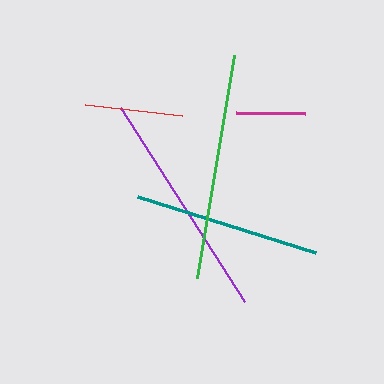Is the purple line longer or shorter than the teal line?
The purple line is longer than the teal line.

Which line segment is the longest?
The purple line is the longest at approximately 230 pixels.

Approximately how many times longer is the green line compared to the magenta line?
The green line is approximately 3.3 times the length of the magenta line.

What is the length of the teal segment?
The teal segment is approximately 186 pixels long.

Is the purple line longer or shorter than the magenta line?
The purple line is longer than the magenta line.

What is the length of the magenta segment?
The magenta segment is approximately 68 pixels long.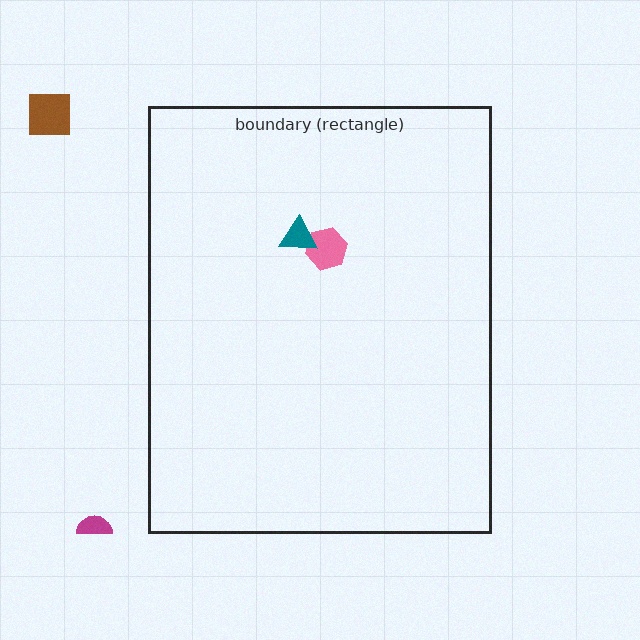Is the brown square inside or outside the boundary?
Outside.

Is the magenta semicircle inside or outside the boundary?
Outside.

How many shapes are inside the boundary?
2 inside, 2 outside.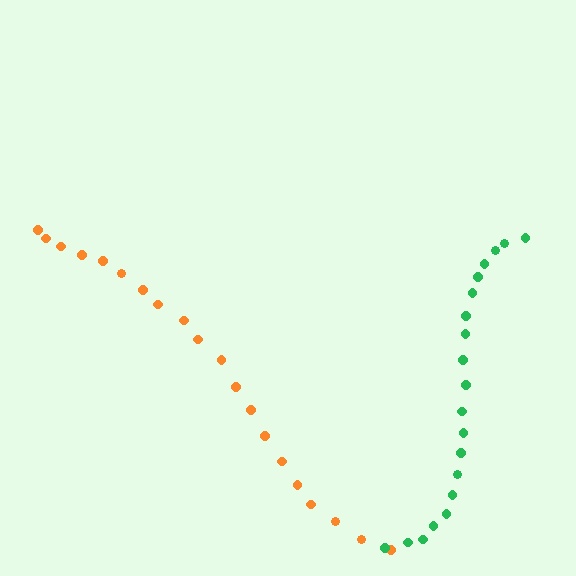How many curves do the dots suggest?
There are 2 distinct paths.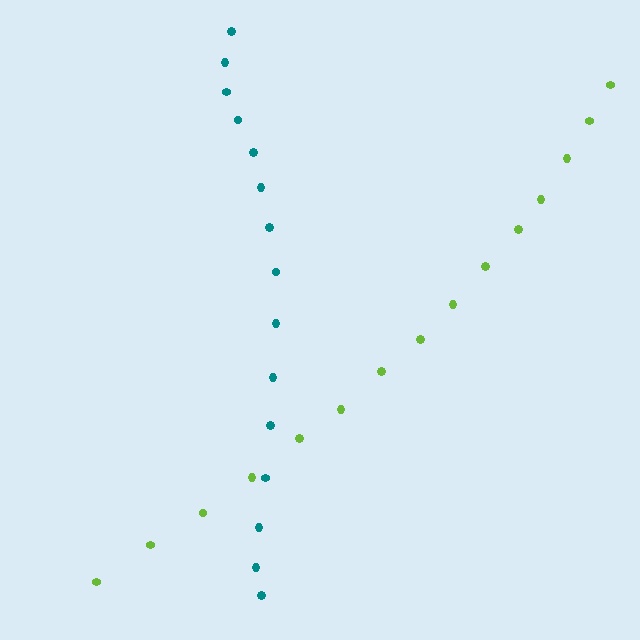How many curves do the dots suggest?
There are 2 distinct paths.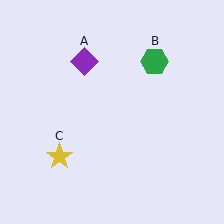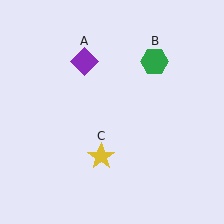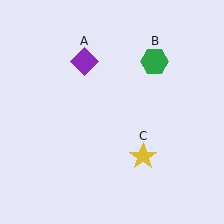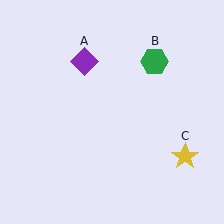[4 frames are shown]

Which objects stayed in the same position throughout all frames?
Purple diamond (object A) and green hexagon (object B) remained stationary.